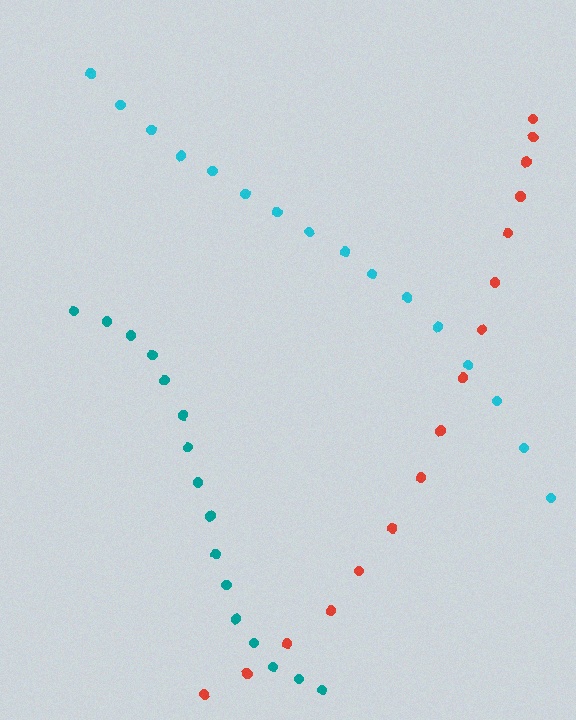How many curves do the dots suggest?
There are 3 distinct paths.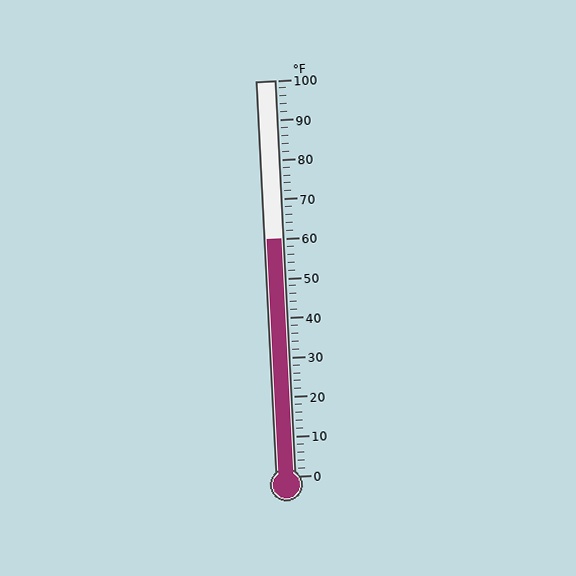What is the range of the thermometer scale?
The thermometer scale ranges from 0°F to 100°F.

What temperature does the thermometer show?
The thermometer shows approximately 60°F.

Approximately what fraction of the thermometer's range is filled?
The thermometer is filled to approximately 60% of its range.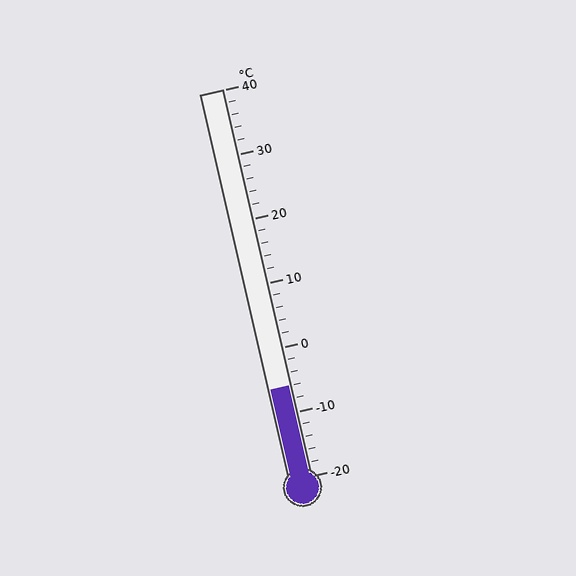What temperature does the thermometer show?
The thermometer shows approximately -6°C.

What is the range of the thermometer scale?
The thermometer scale ranges from -20°C to 40°C.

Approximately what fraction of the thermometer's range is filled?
The thermometer is filled to approximately 25% of its range.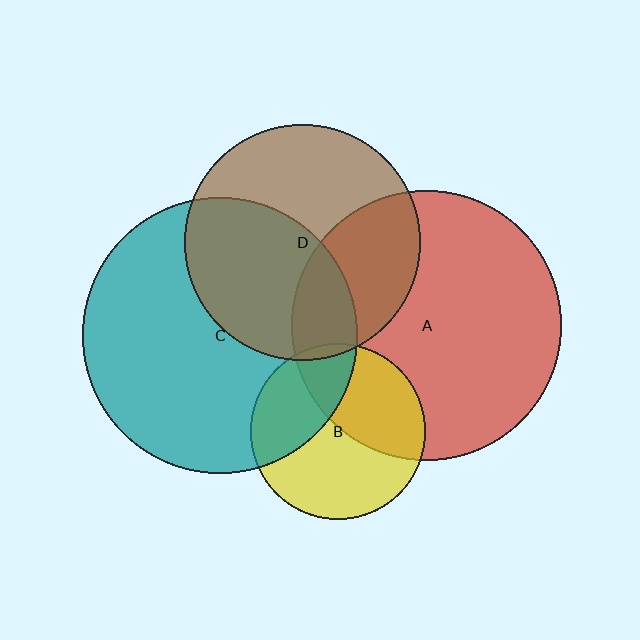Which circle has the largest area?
Circle C (teal).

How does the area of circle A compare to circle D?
Approximately 1.3 times.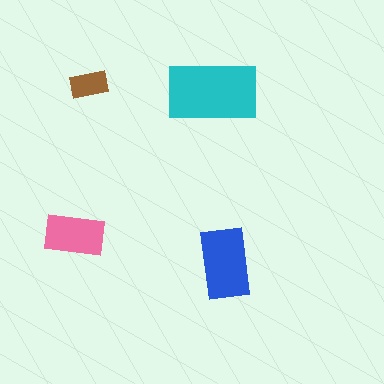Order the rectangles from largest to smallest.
the cyan one, the blue one, the pink one, the brown one.